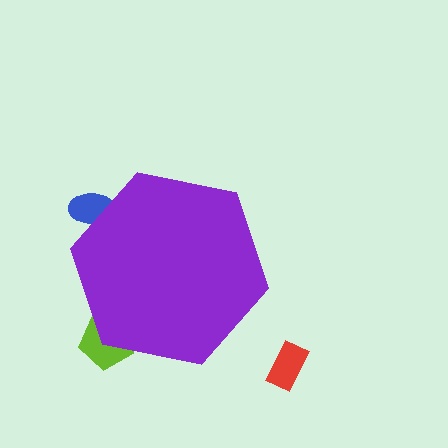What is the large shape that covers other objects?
A purple hexagon.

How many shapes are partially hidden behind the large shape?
2 shapes are partially hidden.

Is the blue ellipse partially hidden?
Yes, the blue ellipse is partially hidden behind the purple hexagon.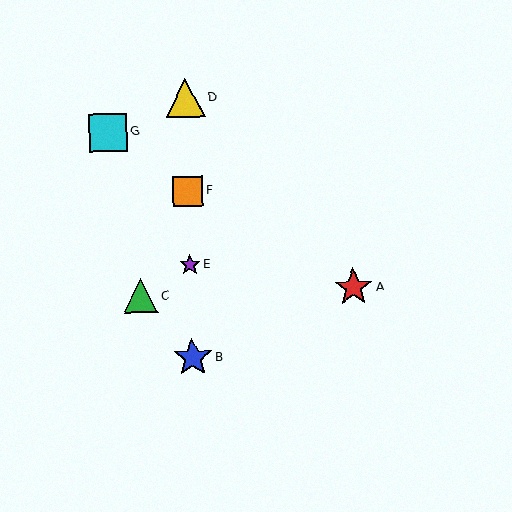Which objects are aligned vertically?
Objects B, D, E, F are aligned vertically.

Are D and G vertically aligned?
No, D is at x≈185 and G is at x≈108.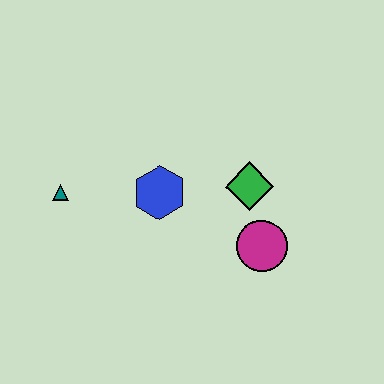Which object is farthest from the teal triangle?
The magenta circle is farthest from the teal triangle.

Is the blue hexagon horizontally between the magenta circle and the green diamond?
No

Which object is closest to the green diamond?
The magenta circle is closest to the green diamond.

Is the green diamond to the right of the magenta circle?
No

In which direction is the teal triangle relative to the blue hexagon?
The teal triangle is to the left of the blue hexagon.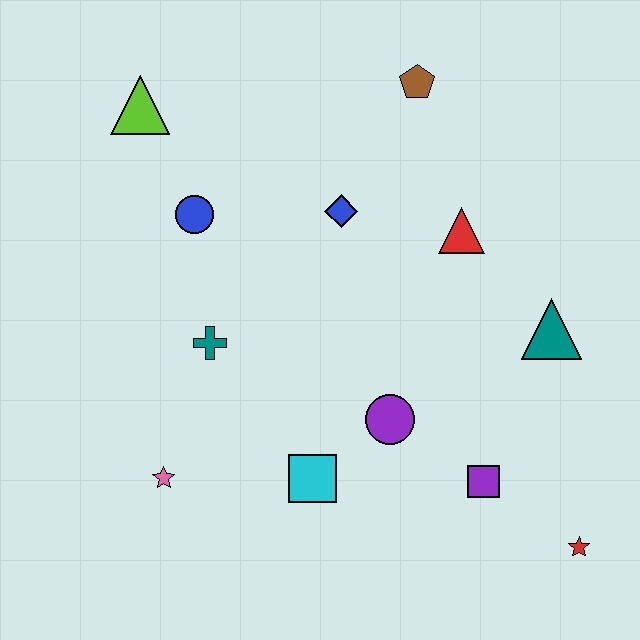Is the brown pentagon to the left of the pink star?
No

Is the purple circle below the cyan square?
No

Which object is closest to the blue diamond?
The red triangle is closest to the blue diamond.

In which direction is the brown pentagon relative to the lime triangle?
The brown pentagon is to the right of the lime triangle.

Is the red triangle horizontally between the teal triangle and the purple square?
No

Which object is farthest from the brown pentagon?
The red star is farthest from the brown pentagon.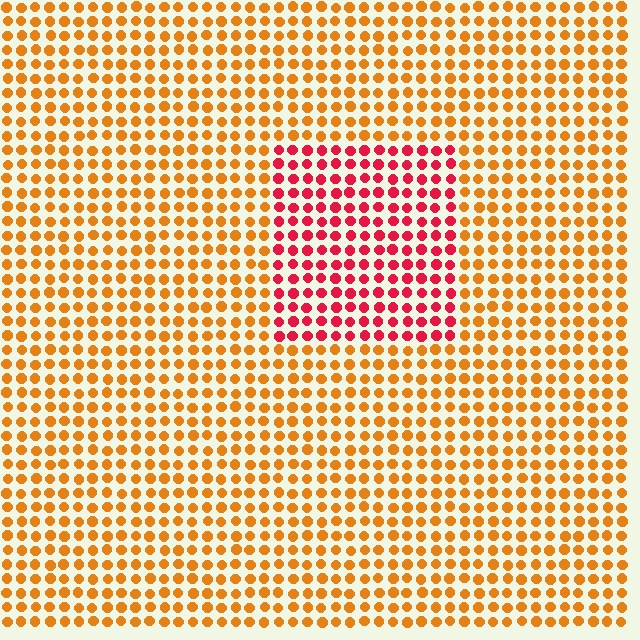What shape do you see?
I see a rectangle.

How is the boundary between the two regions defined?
The boundary is defined purely by a slight shift in hue (about 44 degrees). Spacing, size, and orientation are identical on both sides.